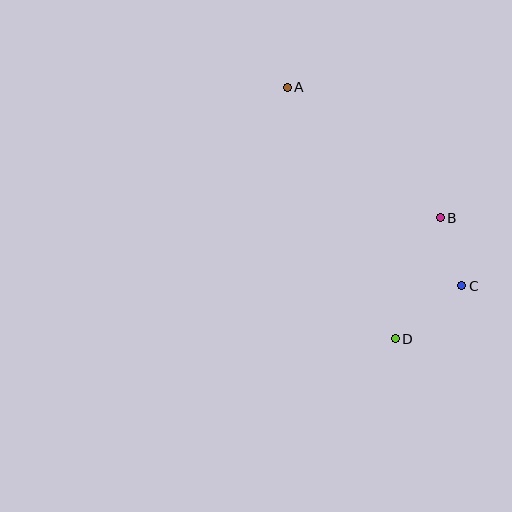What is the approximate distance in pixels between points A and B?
The distance between A and B is approximately 201 pixels.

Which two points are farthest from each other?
Points A and D are farthest from each other.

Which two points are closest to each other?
Points B and C are closest to each other.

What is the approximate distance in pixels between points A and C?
The distance between A and C is approximately 265 pixels.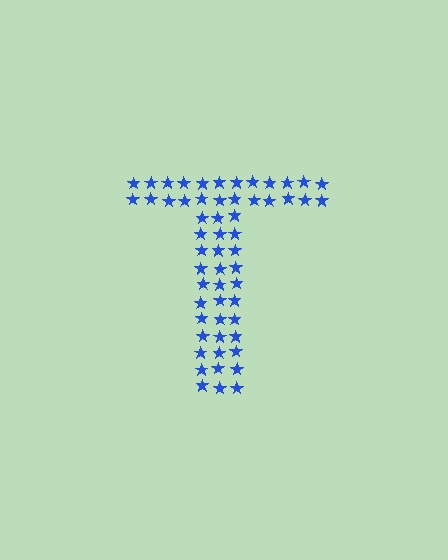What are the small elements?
The small elements are stars.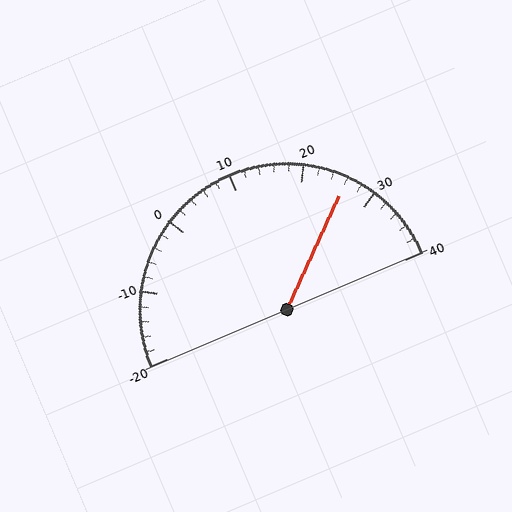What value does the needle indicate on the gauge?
The needle indicates approximately 26.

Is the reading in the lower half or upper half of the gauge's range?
The reading is in the upper half of the range (-20 to 40).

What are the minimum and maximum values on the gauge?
The gauge ranges from -20 to 40.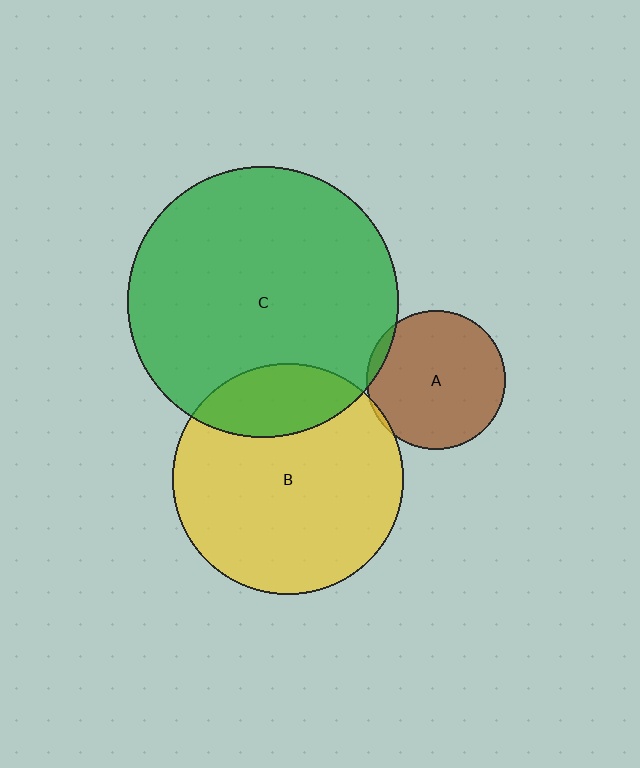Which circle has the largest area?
Circle C (green).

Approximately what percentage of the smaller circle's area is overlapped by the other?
Approximately 5%.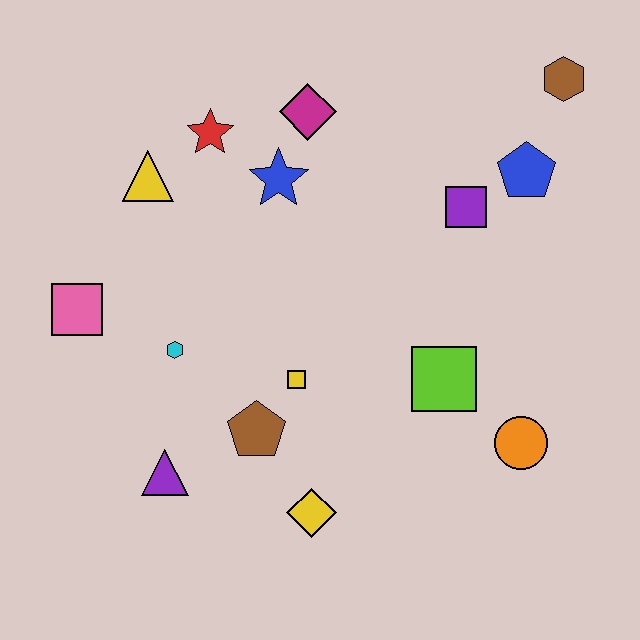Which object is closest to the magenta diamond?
The blue star is closest to the magenta diamond.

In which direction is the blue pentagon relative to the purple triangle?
The blue pentagon is to the right of the purple triangle.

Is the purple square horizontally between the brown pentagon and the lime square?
No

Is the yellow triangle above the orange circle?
Yes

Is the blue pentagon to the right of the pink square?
Yes